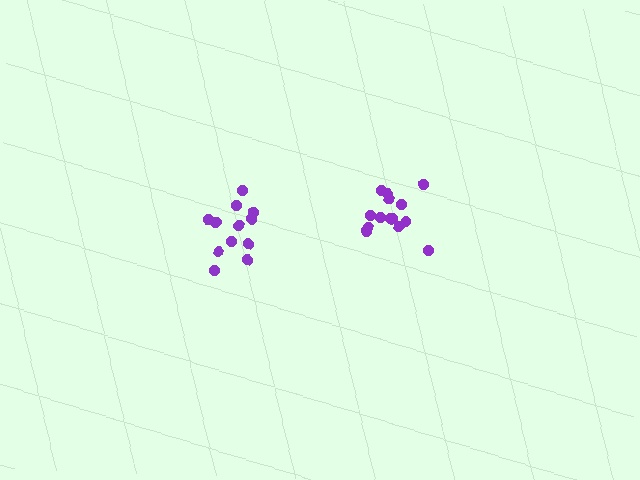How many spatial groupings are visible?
There are 2 spatial groupings.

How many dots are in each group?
Group 1: 12 dots, Group 2: 14 dots (26 total).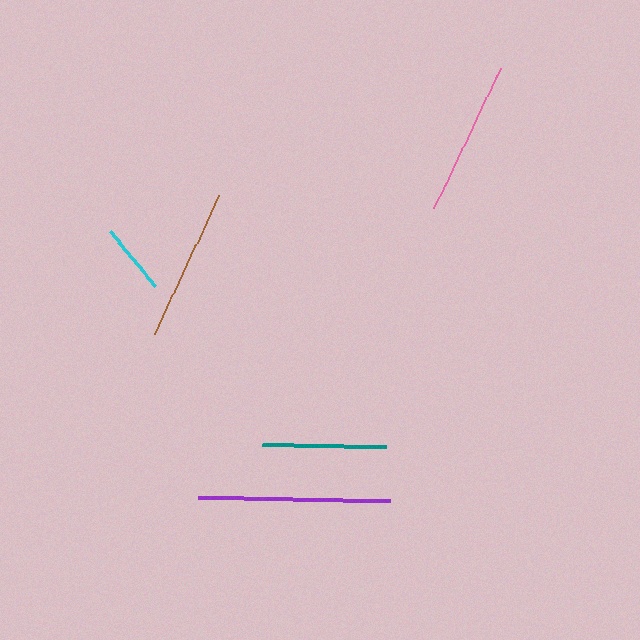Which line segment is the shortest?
The cyan line is the shortest at approximately 71 pixels.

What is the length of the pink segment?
The pink segment is approximately 156 pixels long.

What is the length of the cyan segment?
The cyan segment is approximately 71 pixels long.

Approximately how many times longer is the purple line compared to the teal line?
The purple line is approximately 1.6 times the length of the teal line.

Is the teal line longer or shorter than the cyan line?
The teal line is longer than the cyan line.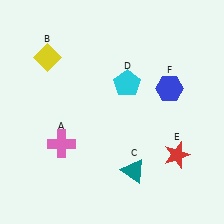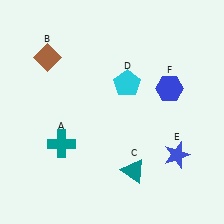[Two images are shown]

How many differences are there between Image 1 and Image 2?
There are 3 differences between the two images.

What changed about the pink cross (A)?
In Image 1, A is pink. In Image 2, it changed to teal.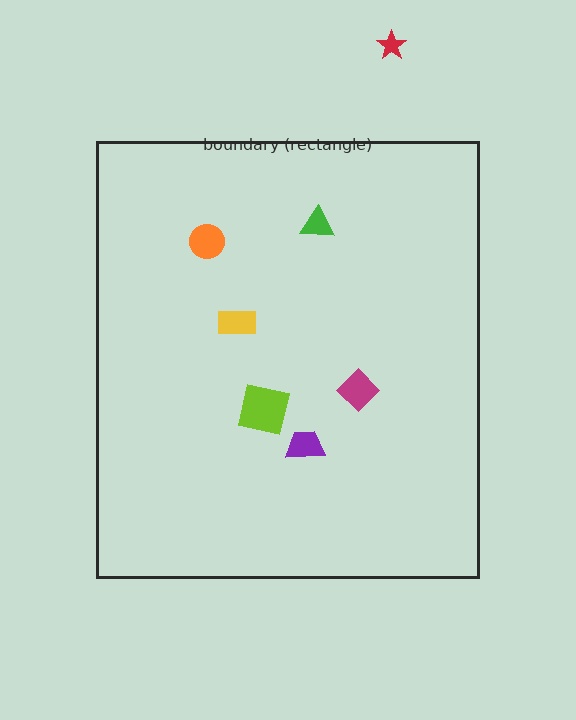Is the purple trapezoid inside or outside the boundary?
Inside.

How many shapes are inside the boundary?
6 inside, 1 outside.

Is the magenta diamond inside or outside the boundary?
Inside.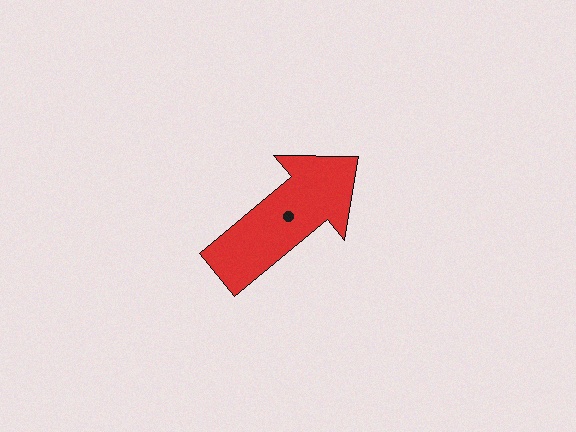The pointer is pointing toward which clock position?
Roughly 2 o'clock.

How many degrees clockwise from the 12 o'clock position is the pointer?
Approximately 50 degrees.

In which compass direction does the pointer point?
Northeast.